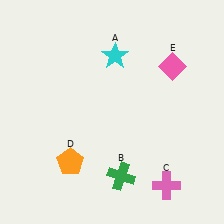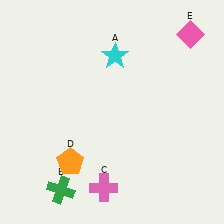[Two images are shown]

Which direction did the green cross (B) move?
The green cross (B) moved left.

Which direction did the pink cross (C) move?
The pink cross (C) moved left.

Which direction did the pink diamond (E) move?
The pink diamond (E) moved up.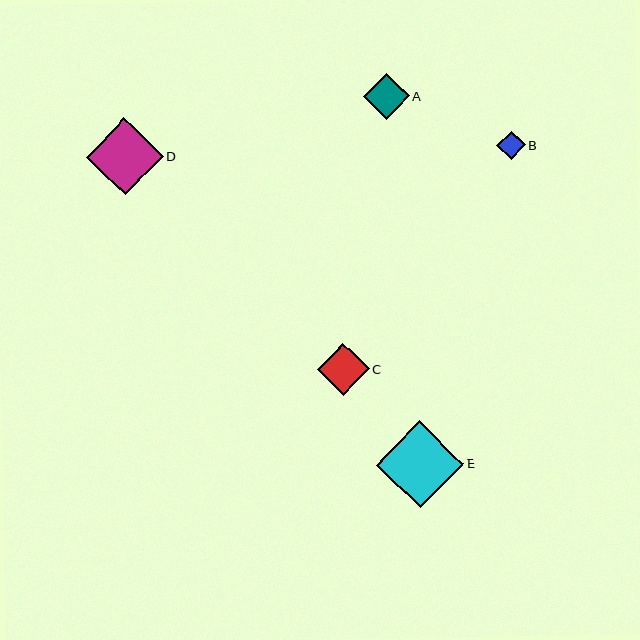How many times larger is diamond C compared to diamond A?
Diamond C is approximately 1.1 times the size of diamond A.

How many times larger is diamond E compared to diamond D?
Diamond E is approximately 1.1 times the size of diamond D.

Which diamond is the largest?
Diamond E is the largest with a size of approximately 87 pixels.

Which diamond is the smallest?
Diamond B is the smallest with a size of approximately 28 pixels.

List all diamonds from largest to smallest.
From largest to smallest: E, D, C, A, B.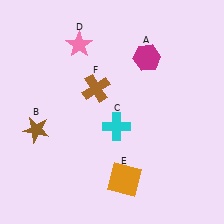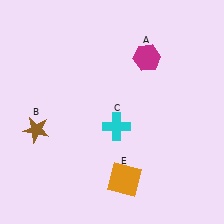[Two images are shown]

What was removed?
The pink star (D), the brown cross (F) were removed in Image 2.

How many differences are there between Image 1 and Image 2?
There are 2 differences between the two images.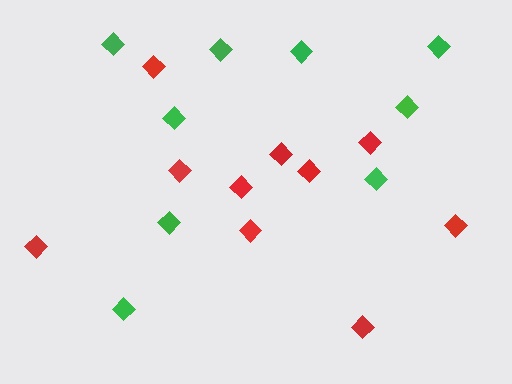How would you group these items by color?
There are 2 groups: one group of green diamonds (9) and one group of red diamonds (10).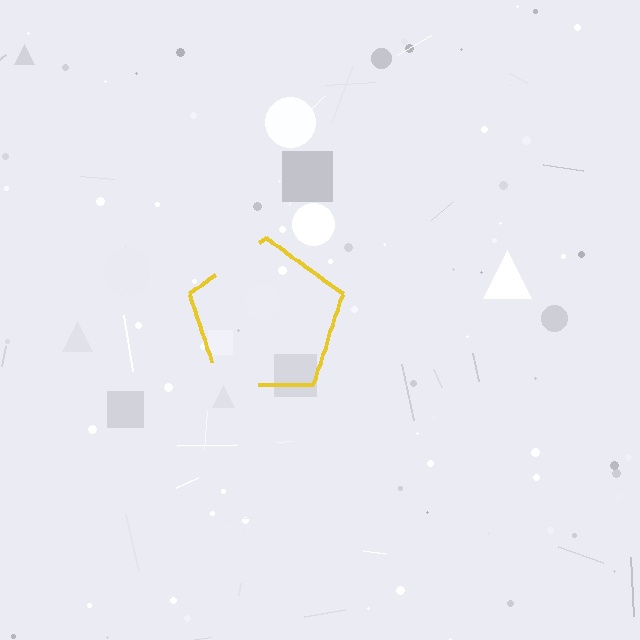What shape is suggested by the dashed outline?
The dashed outline suggests a pentagon.